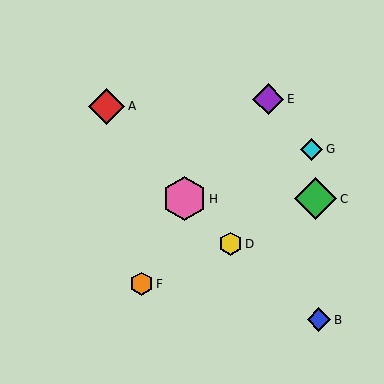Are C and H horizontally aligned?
Yes, both are at y≈199.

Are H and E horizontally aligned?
No, H is at y≈199 and E is at y≈99.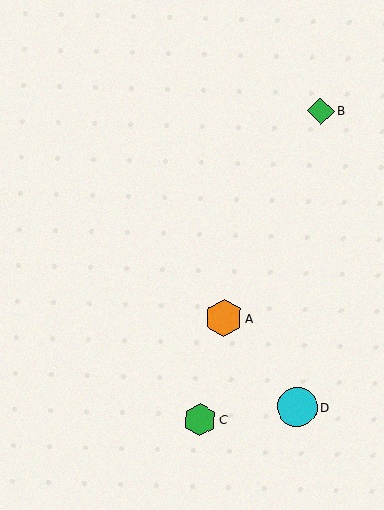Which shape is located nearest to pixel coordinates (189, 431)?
The green hexagon (labeled C) at (200, 420) is nearest to that location.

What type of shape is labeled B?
Shape B is a green diamond.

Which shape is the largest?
The cyan circle (labeled D) is the largest.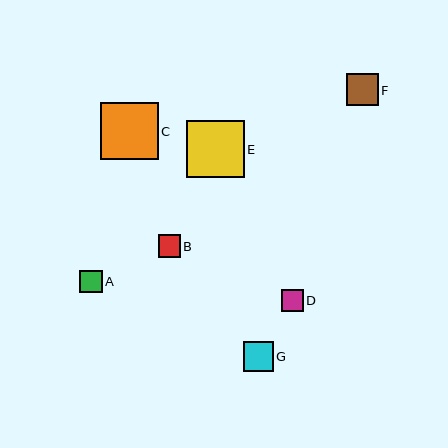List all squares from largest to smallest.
From largest to smallest: C, E, F, G, A, B, D.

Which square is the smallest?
Square D is the smallest with a size of approximately 22 pixels.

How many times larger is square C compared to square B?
Square C is approximately 2.6 times the size of square B.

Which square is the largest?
Square C is the largest with a size of approximately 58 pixels.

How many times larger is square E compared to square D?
Square E is approximately 2.6 times the size of square D.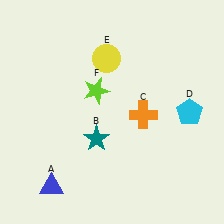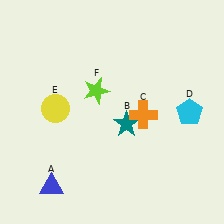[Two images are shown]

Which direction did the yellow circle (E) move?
The yellow circle (E) moved left.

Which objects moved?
The objects that moved are: the teal star (B), the yellow circle (E).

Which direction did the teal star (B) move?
The teal star (B) moved right.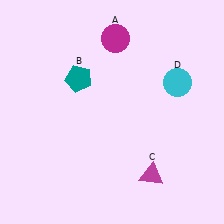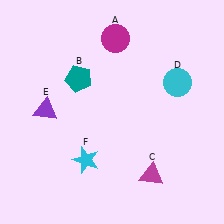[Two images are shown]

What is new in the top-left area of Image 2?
A purple triangle (E) was added in the top-left area of Image 2.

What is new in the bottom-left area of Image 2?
A cyan star (F) was added in the bottom-left area of Image 2.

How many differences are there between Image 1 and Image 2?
There are 2 differences between the two images.